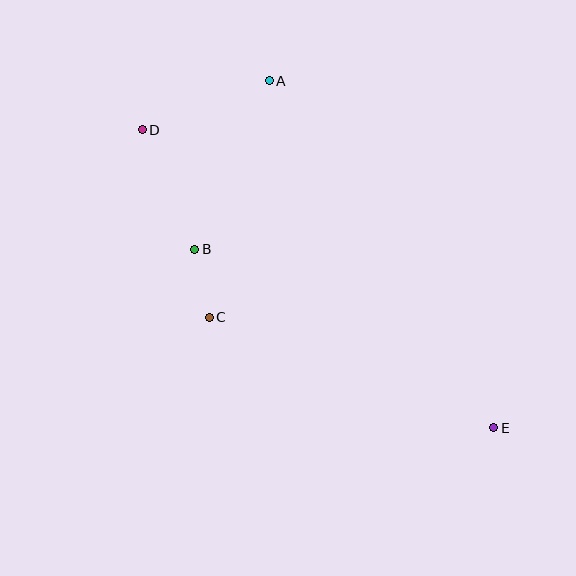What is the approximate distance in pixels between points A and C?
The distance between A and C is approximately 244 pixels.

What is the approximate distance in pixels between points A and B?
The distance between A and B is approximately 184 pixels.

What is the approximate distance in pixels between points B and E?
The distance between B and E is approximately 348 pixels.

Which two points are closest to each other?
Points B and C are closest to each other.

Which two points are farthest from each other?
Points D and E are farthest from each other.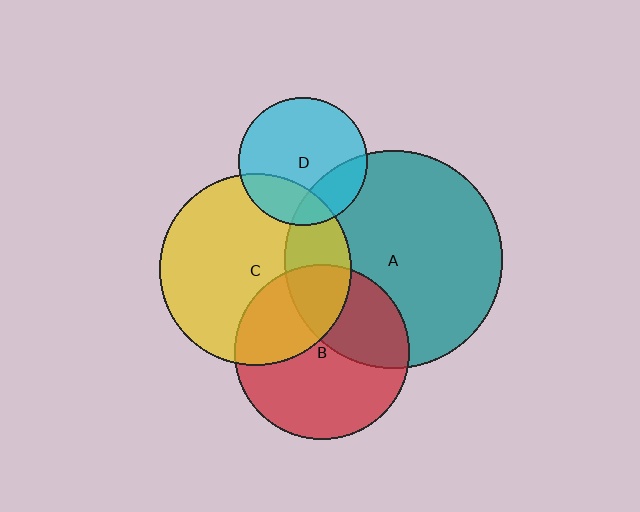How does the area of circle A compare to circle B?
Approximately 1.6 times.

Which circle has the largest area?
Circle A (teal).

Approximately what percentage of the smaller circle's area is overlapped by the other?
Approximately 25%.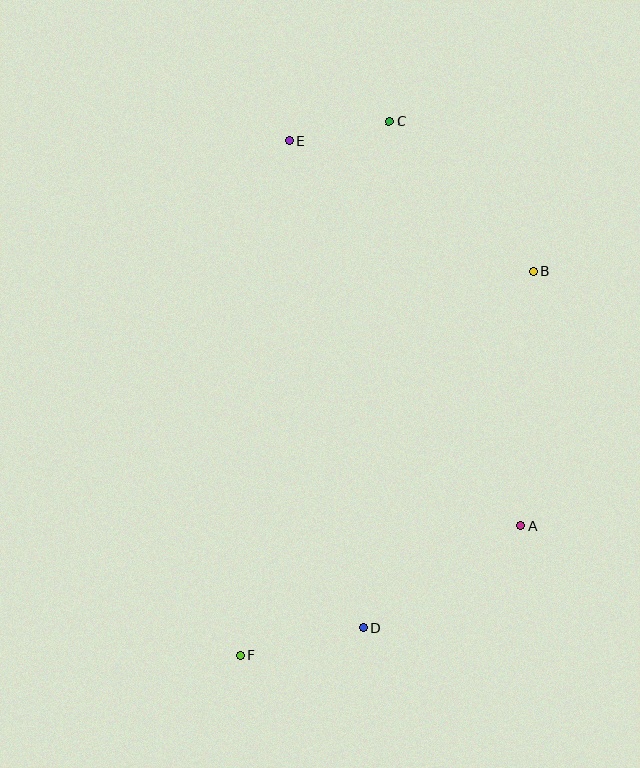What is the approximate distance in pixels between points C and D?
The distance between C and D is approximately 507 pixels.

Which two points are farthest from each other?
Points C and F are farthest from each other.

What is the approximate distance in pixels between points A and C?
The distance between A and C is approximately 425 pixels.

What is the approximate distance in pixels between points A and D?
The distance between A and D is approximately 188 pixels.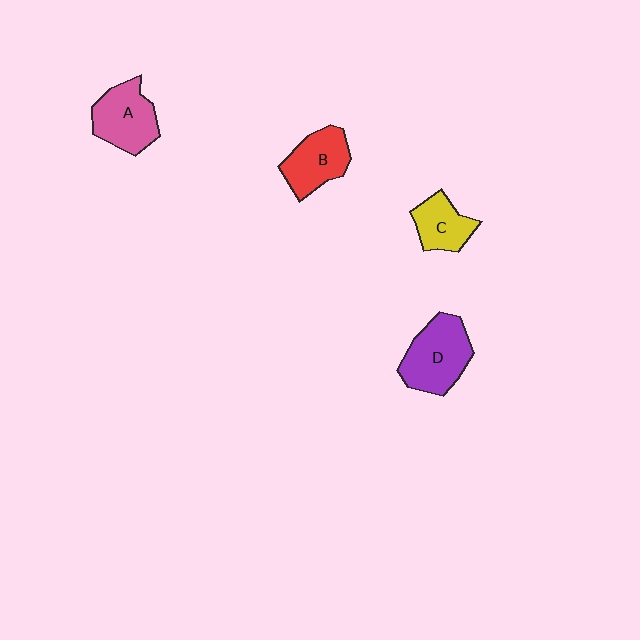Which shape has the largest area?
Shape D (purple).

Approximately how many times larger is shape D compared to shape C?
Approximately 1.6 times.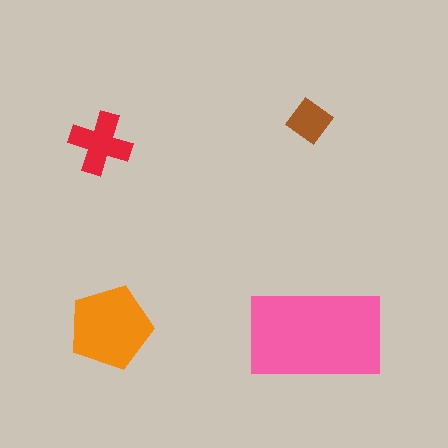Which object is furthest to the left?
The red cross is leftmost.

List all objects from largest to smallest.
The pink rectangle, the orange pentagon, the red cross, the brown diamond.